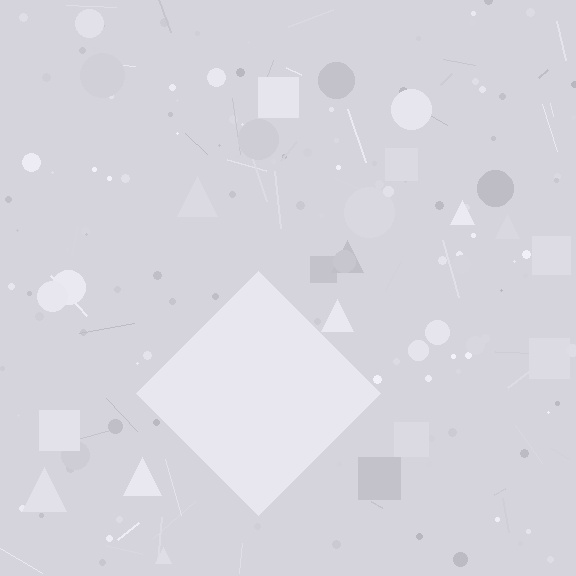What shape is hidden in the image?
A diamond is hidden in the image.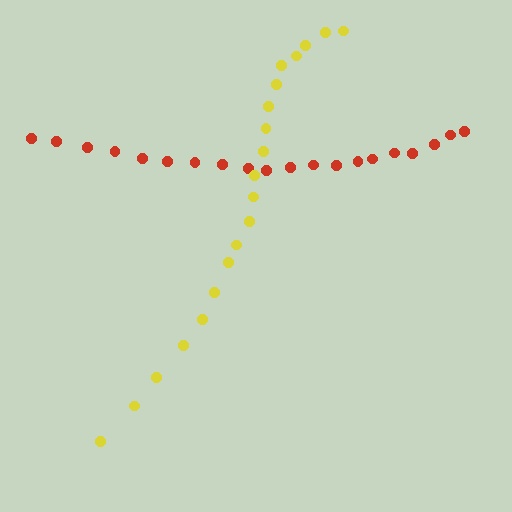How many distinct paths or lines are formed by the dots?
There are 2 distinct paths.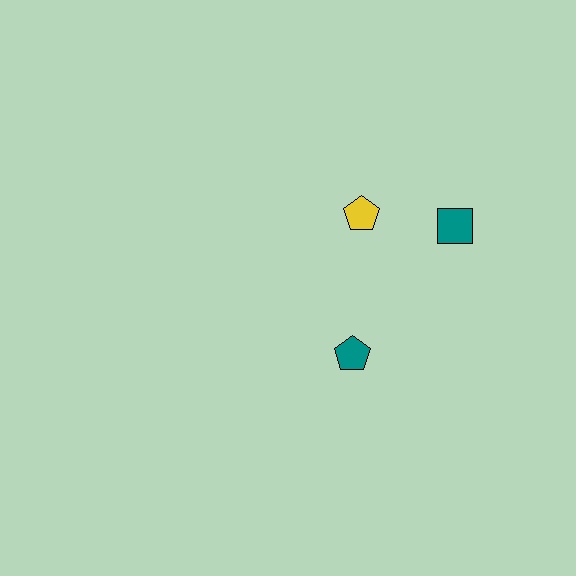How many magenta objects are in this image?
There are no magenta objects.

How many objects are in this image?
There are 3 objects.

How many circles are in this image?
There are no circles.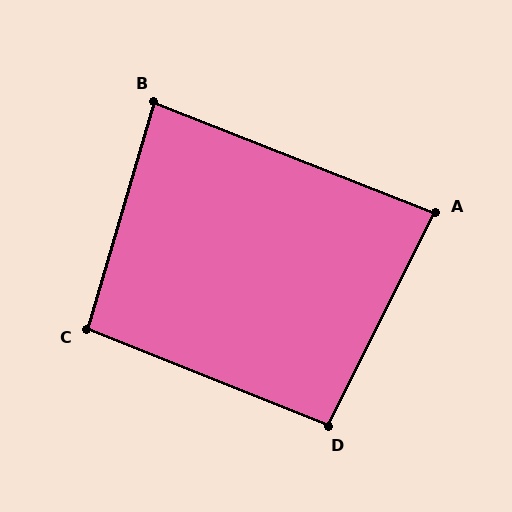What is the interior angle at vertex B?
Approximately 85 degrees (approximately right).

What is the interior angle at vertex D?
Approximately 95 degrees (approximately right).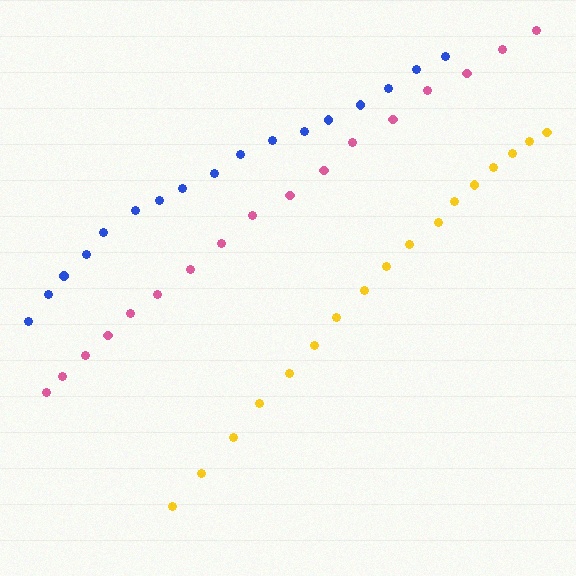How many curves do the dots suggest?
There are 3 distinct paths.